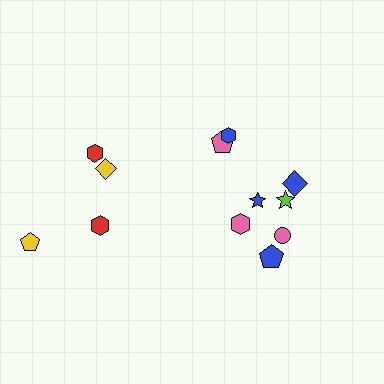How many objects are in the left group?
There are 4 objects.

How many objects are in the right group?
There are 8 objects.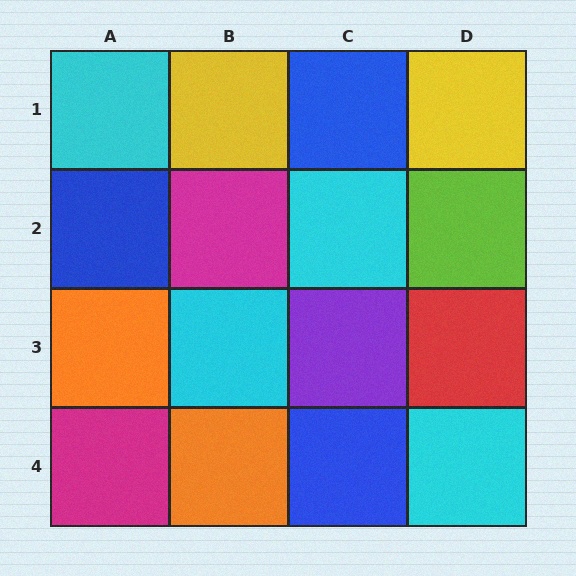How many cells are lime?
1 cell is lime.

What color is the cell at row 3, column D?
Red.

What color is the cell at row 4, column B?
Orange.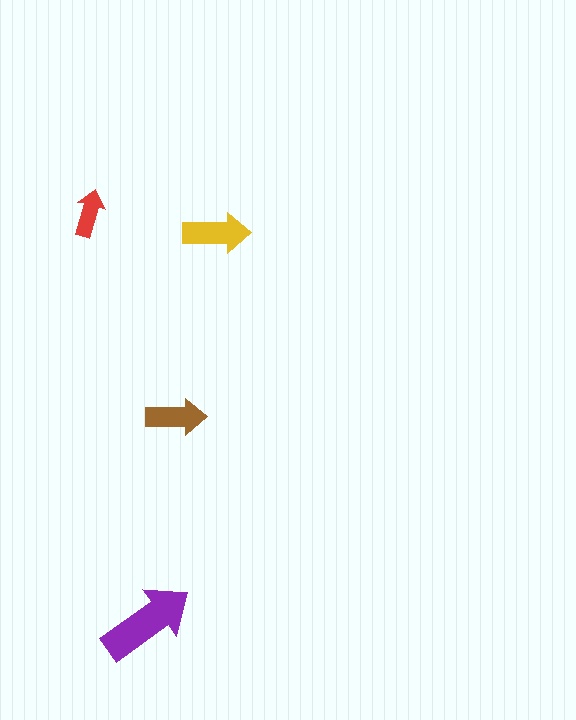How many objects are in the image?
There are 4 objects in the image.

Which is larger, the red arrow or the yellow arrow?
The yellow one.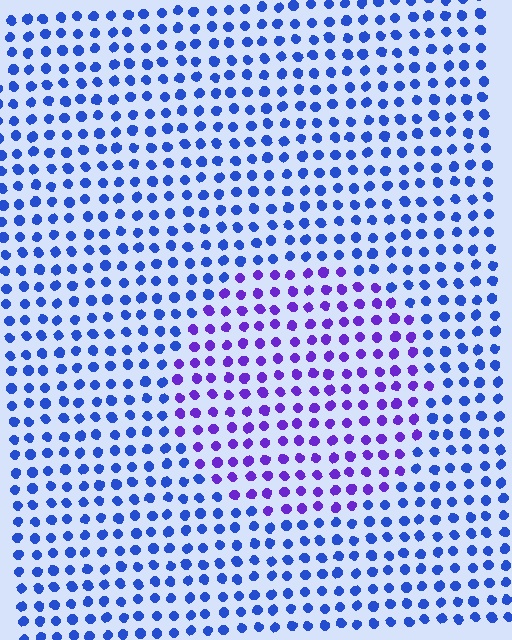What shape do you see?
I see a circle.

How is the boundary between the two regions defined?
The boundary is defined purely by a slight shift in hue (about 39 degrees). Spacing, size, and orientation are identical on both sides.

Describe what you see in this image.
The image is filled with small blue elements in a uniform arrangement. A circle-shaped region is visible where the elements are tinted to a slightly different hue, forming a subtle color boundary.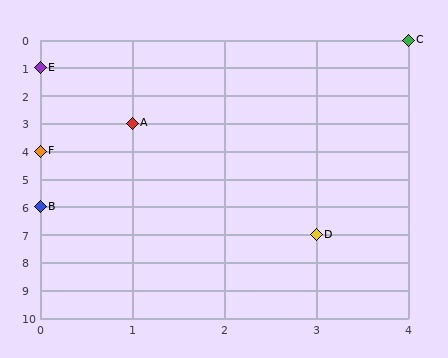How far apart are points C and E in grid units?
Points C and E are 4 columns and 1 row apart (about 4.1 grid units diagonally).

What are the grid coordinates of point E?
Point E is at grid coordinates (0, 1).